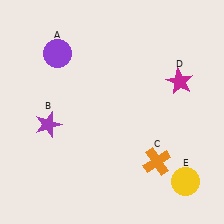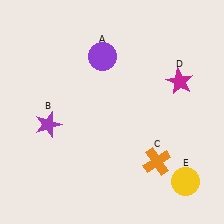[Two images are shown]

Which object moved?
The purple circle (A) moved right.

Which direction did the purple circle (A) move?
The purple circle (A) moved right.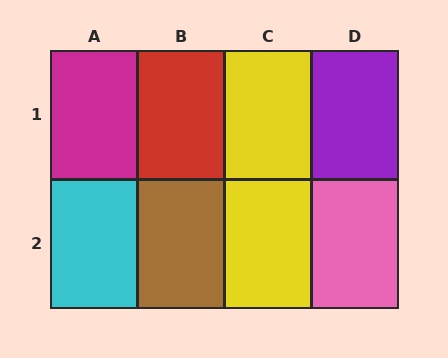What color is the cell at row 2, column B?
Brown.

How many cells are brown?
1 cell is brown.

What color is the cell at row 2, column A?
Cyan.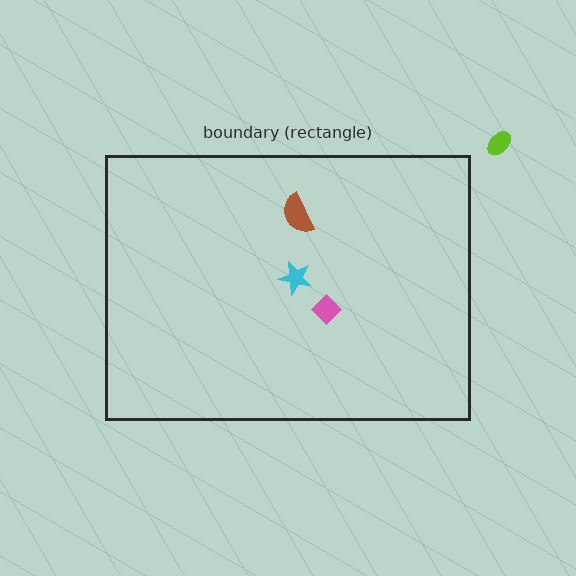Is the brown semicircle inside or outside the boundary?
Inside.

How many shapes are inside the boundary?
3 inside, 1 outside.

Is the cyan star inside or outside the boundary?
Inside.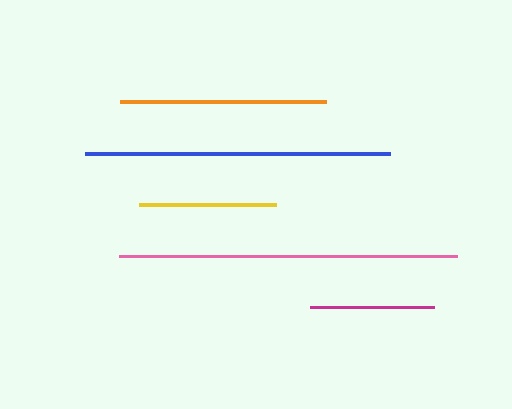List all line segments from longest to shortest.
From longest to shortest: pink, blue, orange, yellow, magenta.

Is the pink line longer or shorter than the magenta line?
The pink line is longer than the magenta line.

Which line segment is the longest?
The pink line is the longest at approximately 339 pixels.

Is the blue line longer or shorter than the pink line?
The pink line is longer than the blue line.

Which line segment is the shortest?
The magenta line is the shortest at approximately 124 pixels.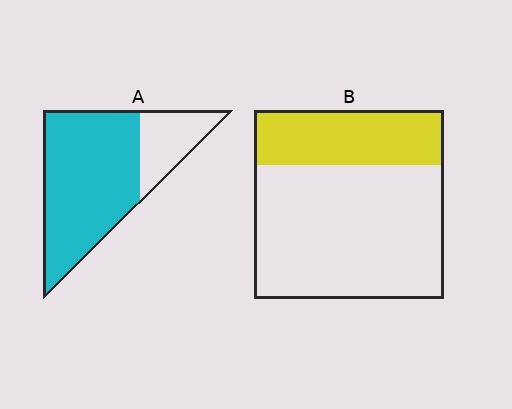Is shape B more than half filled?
No.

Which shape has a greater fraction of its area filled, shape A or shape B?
Shape A.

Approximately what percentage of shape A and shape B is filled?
A is approximately 75% and B is approximately 30%.